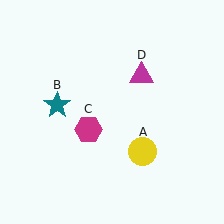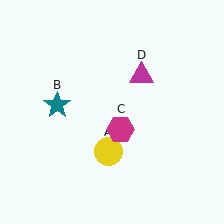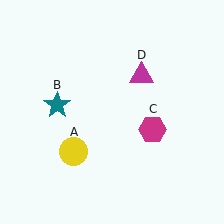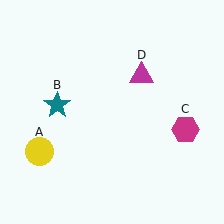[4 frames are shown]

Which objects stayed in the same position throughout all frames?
Teal star (object B) and magenta triangle (object D) remained stationary.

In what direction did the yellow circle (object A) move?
The yellow circle (object A) moved left.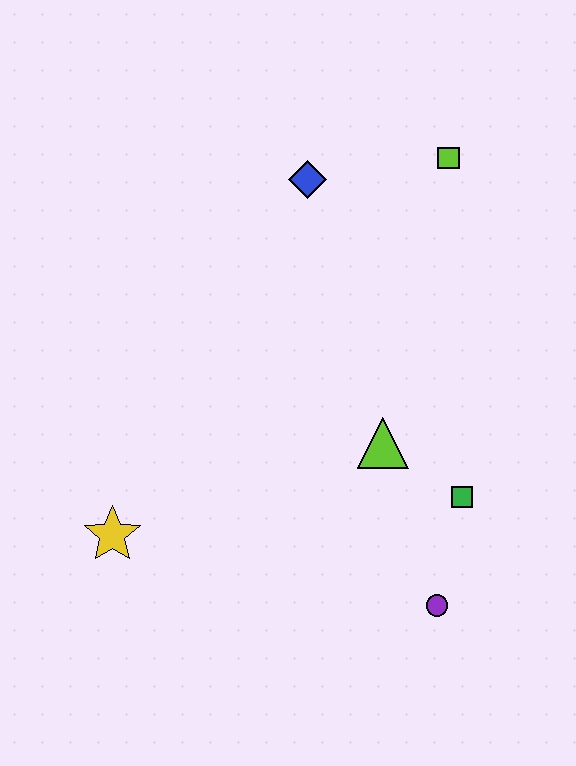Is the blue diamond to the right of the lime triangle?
No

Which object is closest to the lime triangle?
The green square is closest to the lime triangle.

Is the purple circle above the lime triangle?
No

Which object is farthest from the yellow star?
The lime square is farthest from the yellow star.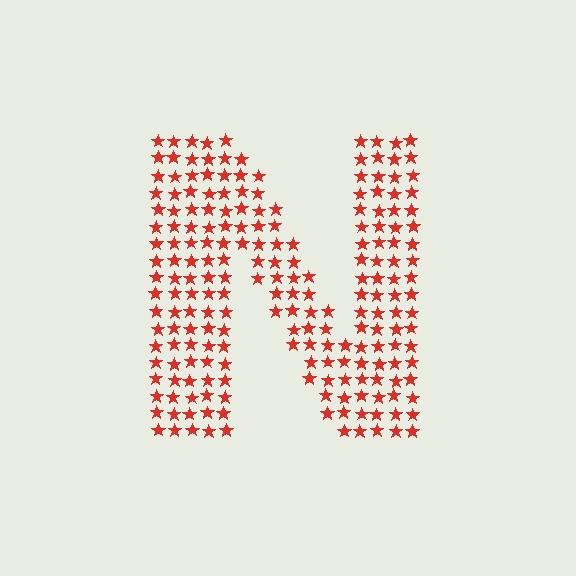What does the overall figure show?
The overall figure shows the letter N.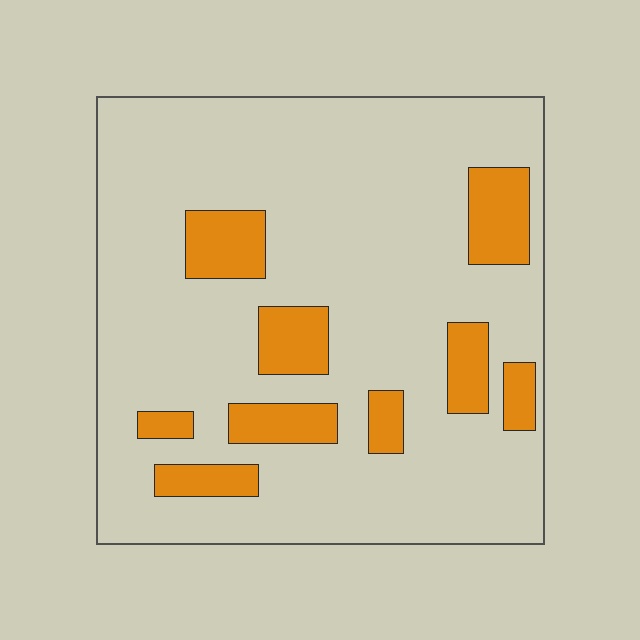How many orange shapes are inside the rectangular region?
9.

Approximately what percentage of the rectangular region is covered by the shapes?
Approximately 15%.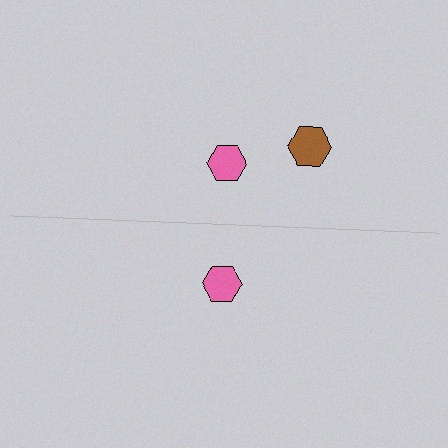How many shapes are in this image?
There are 3 shapes in this image.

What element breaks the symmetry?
A brown hexagon is missing from the bottom side.